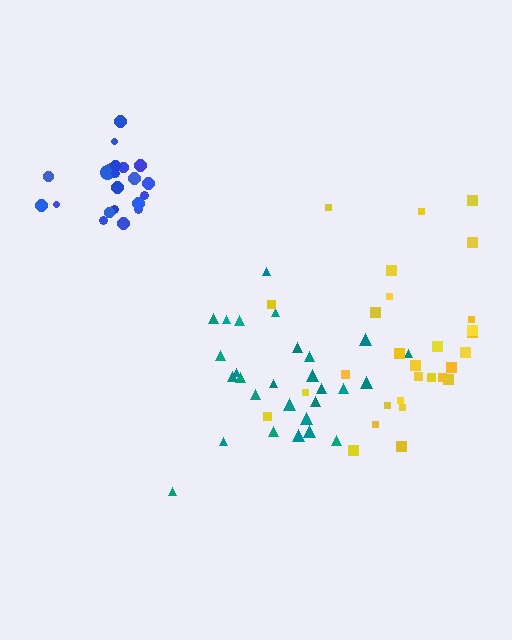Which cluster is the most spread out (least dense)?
Yellow.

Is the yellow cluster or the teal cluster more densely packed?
Teal.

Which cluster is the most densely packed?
Blue.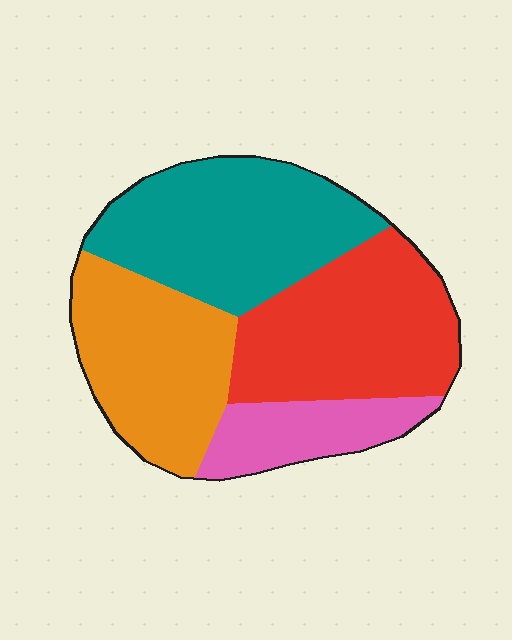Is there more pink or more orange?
Orange.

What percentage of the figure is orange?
Orange takes up about one quarter (1/4) of the figure.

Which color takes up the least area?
Pink, at roughly 15%.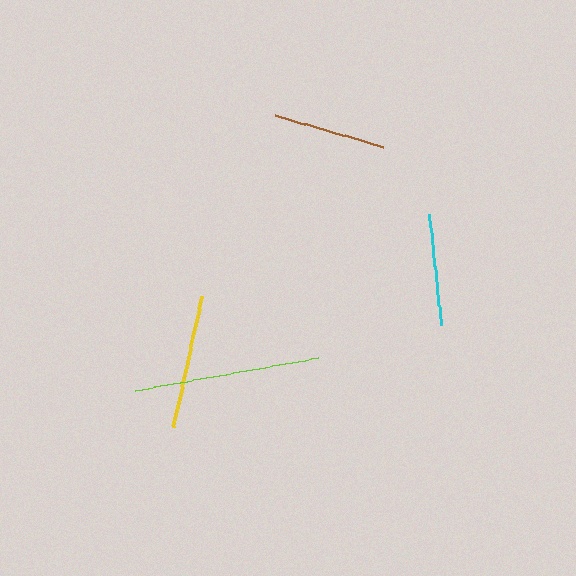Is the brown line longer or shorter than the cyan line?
The brown line is longer than the cyan line.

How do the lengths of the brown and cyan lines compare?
The brown and cyan lines are approximately the same length.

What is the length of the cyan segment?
The cyan segment is approximately 112 pixels long.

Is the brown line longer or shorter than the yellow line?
The yellow line is longer than the brown line.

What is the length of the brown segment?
The brown segment is approximately 113 pixels long.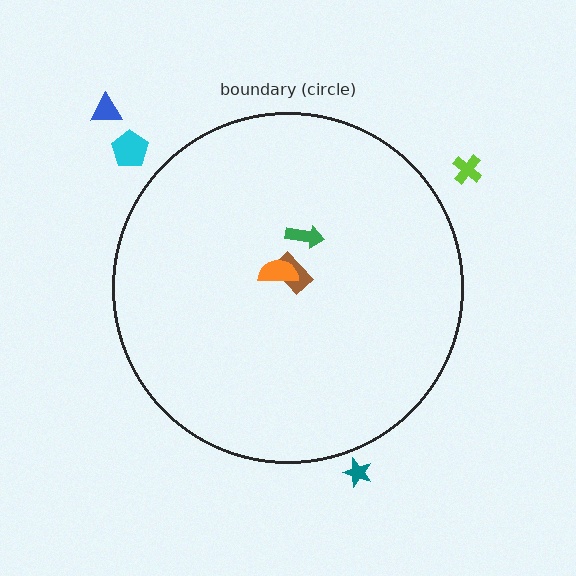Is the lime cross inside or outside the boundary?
Outside.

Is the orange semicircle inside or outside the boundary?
Inside.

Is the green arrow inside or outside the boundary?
Inside.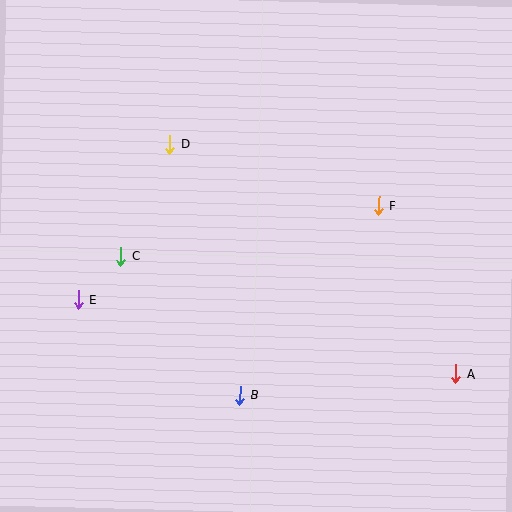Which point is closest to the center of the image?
Point F at (379, 206) is closest to the center.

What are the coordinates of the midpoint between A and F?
The midpoint between A and F is at (417, 290).